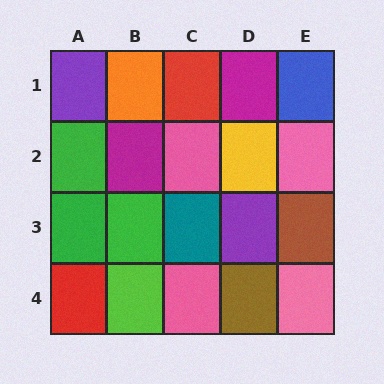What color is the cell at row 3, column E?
Brown.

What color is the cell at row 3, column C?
Teal.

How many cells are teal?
1 cell is teal.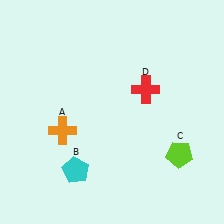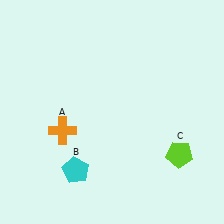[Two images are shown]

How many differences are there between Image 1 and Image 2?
There is 1 difference between the two images.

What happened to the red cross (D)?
The red cross (D) was removed in Image 2. It was in the top-right area of Image 1.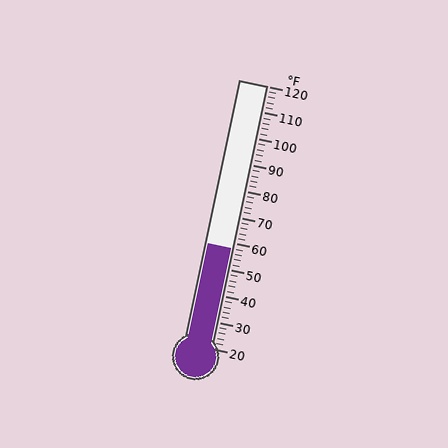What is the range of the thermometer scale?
The thermometer scale ranges from 20°F to 120°F.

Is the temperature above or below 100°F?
The temperature is below 100°F.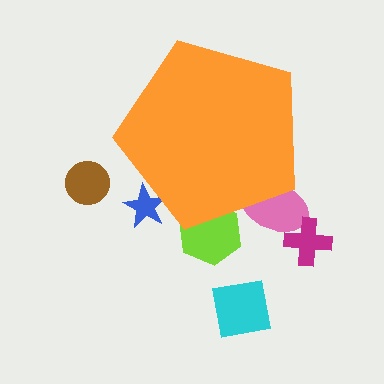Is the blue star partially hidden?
Yes, the blue star is partially hidden behind the orange pentagon.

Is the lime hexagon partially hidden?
Yes, the lime hexagon is partially hidden behind the orange pentagon.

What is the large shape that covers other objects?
An orange pentagon.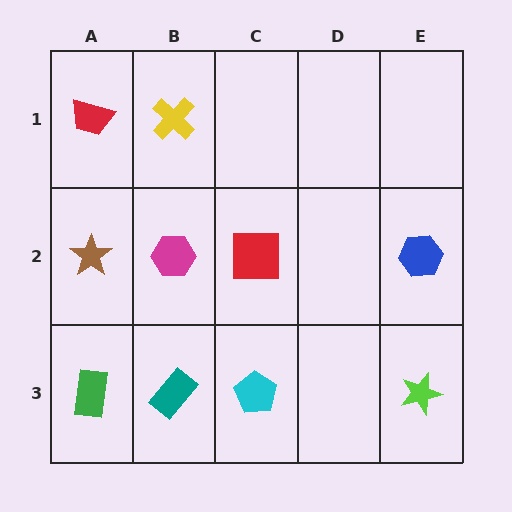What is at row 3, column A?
A green rectangle.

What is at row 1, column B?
A yellow cross.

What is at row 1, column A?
A red trapezoid.